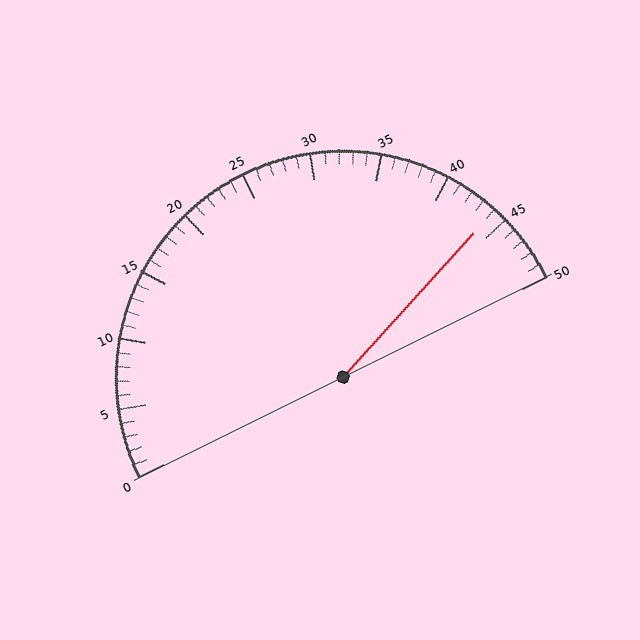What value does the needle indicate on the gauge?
The needle indicates approximately 44.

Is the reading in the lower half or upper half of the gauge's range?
The reading is in the upper half of the range (0 to 50).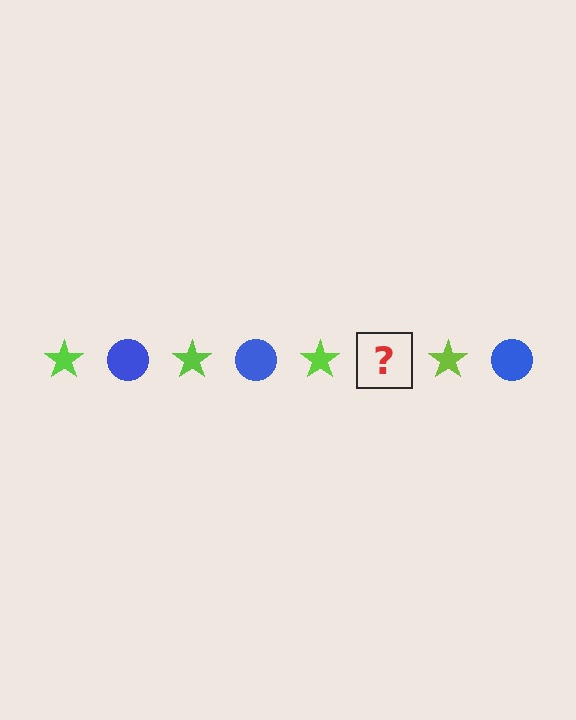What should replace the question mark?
The question mark should be replaced with a blue circle.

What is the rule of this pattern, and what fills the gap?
The rule is that the pattern alternates between lime star and blue circle. The gap should be filled with a blue circle.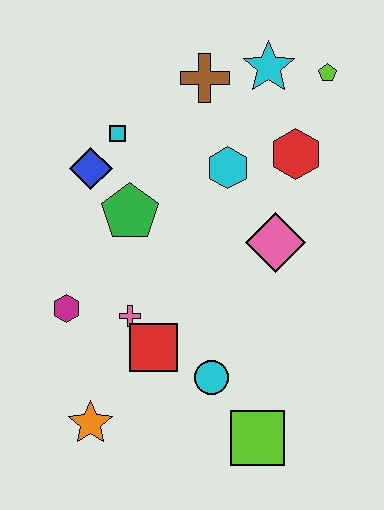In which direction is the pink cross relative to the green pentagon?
The pink cross is below the green pentagon.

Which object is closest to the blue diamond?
The cyan square is closest to the blue diamond.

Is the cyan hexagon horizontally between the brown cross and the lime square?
Yes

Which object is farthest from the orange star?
The lime pentagon is farthest from the orange star.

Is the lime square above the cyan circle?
No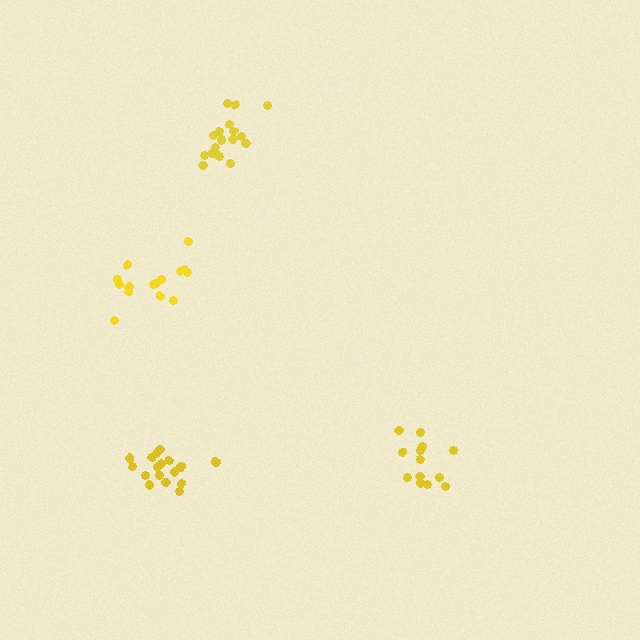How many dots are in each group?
Group 1: 13 dots, Group 2: 15 dots, Group 3: 19 dots, Group 4: 17 dots (64 total).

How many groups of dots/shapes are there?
There are 4 groups.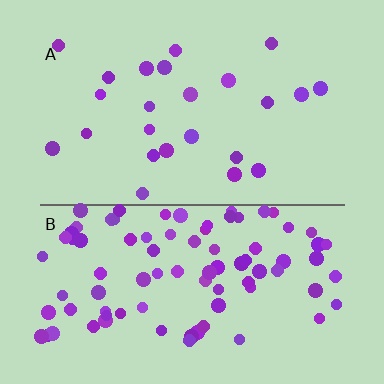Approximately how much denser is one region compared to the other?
Approximately 3.6× — region B over region A.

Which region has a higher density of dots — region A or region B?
B (the bottom).